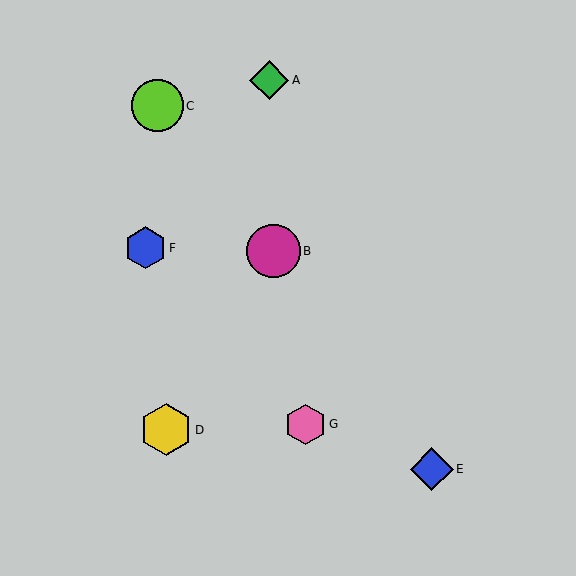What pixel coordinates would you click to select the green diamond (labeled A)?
Click at (269, 80) to select the green diamond A.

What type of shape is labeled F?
Shape F is a blue hexagon.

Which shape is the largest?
The magenta circle (labeled B) is the largest.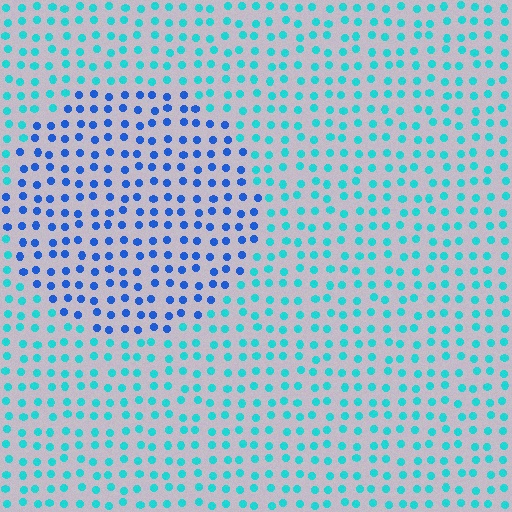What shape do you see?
I see a circle.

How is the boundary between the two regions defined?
The boundary is defined purely by a slight shift in hue (about 41 degrees). Spacing, size, and orientation are identical on both sides.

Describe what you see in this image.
The image is filled with small cyan elements in a uniform arrangement. A circle-shaped region is visible where the elements are tinted to a slightly different hue, forming a subtle color boundary.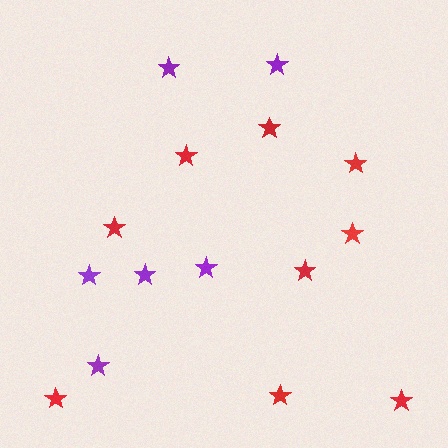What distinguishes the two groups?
There are 2 groups: one group of red stars (9) and one group of purple stars (6).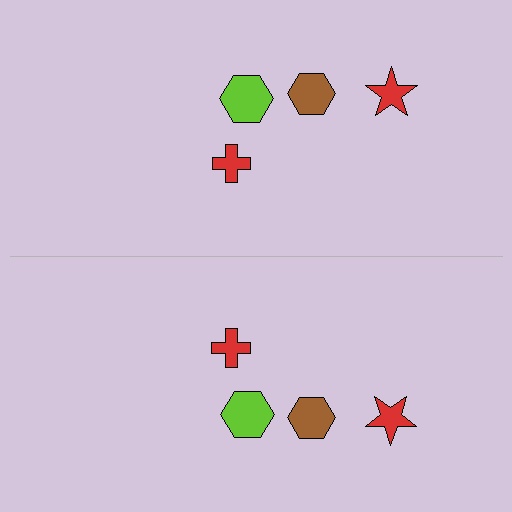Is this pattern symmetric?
Yes, this pattern has bilateral (reflection) symmetry.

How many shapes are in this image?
There are 8 shapes in this image.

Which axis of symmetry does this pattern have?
The pattern has a horizontal axis of symmetry running through the center of the image.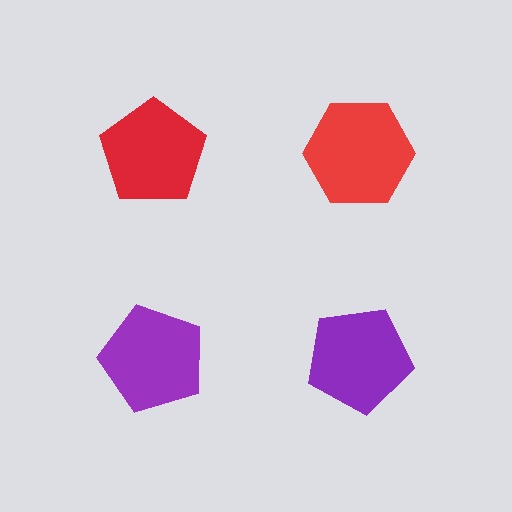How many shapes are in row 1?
2 shapes.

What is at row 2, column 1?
A purple pentagon.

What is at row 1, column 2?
A red hexagon.